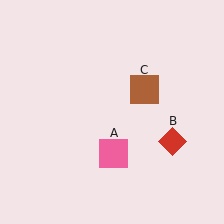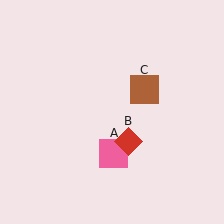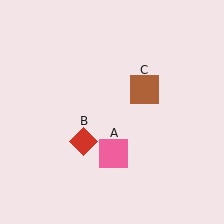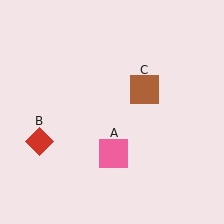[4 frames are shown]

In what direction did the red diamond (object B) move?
The red diamond (object B) moved left.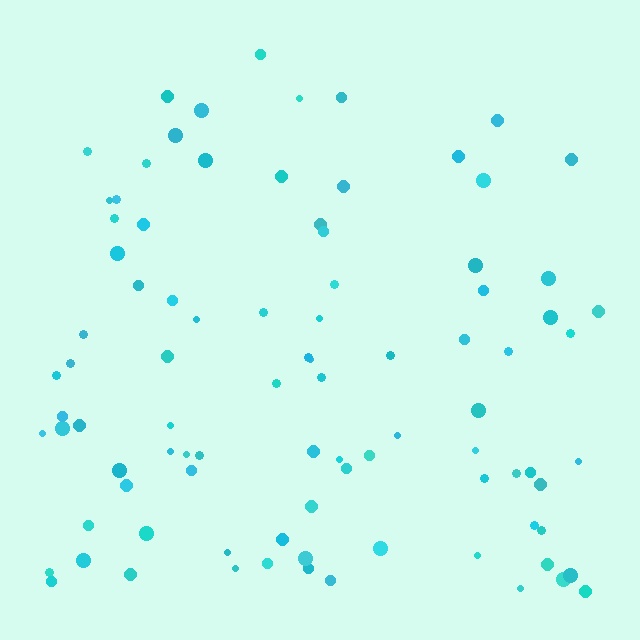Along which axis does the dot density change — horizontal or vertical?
Vertical.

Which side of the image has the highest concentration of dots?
The bottom.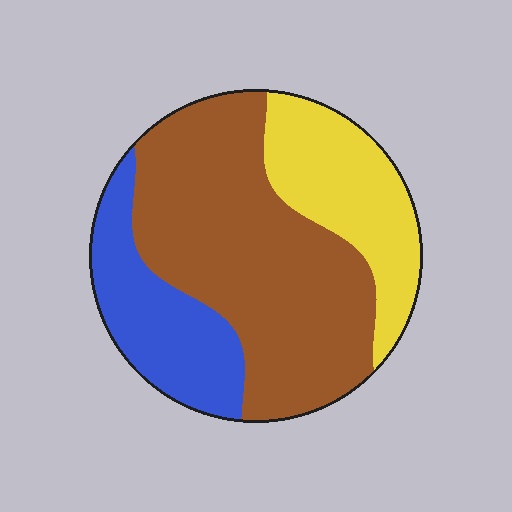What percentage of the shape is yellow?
Yellow takes up between a sixth and a third of the shape.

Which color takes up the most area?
Brown, at roughly 55%.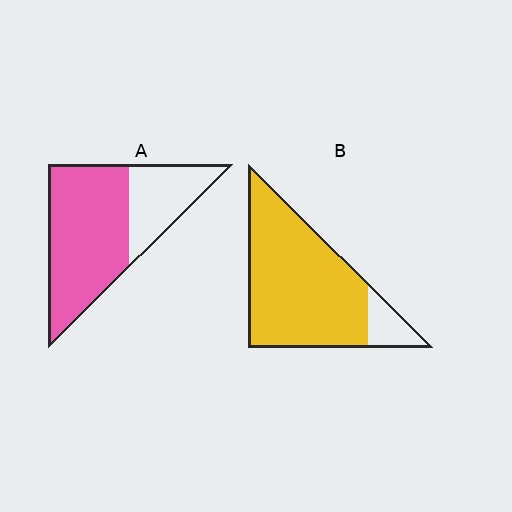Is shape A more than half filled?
Yes.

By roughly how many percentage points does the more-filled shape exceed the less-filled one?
By roughly 20 percentage points (B over A).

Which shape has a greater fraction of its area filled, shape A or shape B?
Shape B.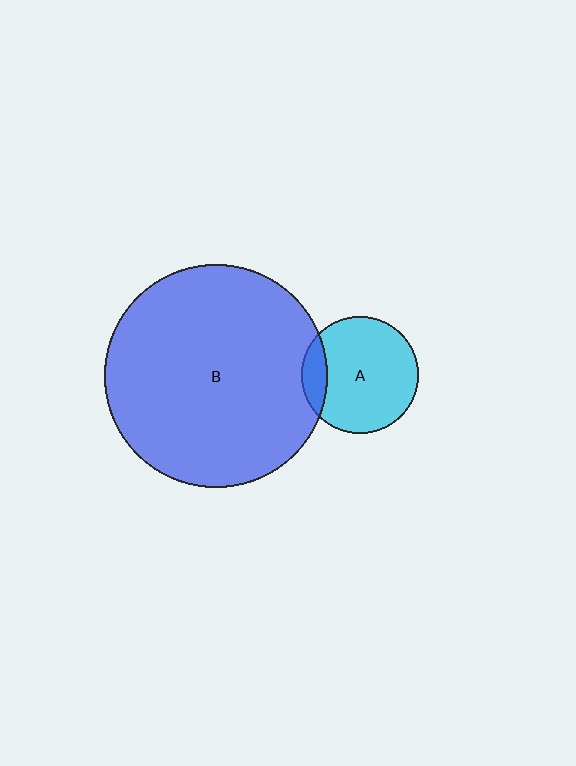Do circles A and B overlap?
Yes.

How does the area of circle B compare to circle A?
Approximately 3.7 times.